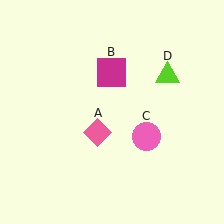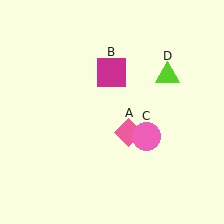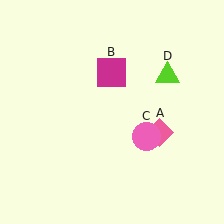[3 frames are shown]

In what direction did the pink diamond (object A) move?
The pink diamond (object A) moved right.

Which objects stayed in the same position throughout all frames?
Magenta square (object B) and pink circle (object C) and lime triangle (object D) remained stationary.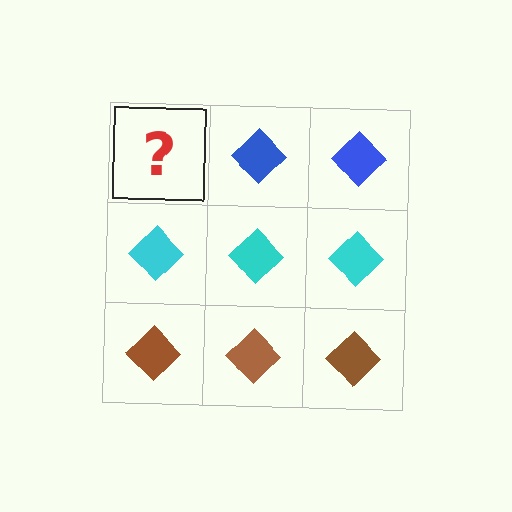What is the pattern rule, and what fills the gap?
The rule is that each row has a consistent color. The gap should be filled with a blue diamond.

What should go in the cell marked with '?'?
The missing cell should contain a blue diamond.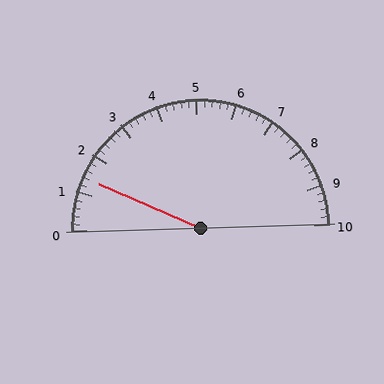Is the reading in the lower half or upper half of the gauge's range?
The reading is in the lower half of the range (0 to 10).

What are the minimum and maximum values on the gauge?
The gauge ranges from 0 to 10.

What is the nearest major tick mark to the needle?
The nearest major tick mark is 1.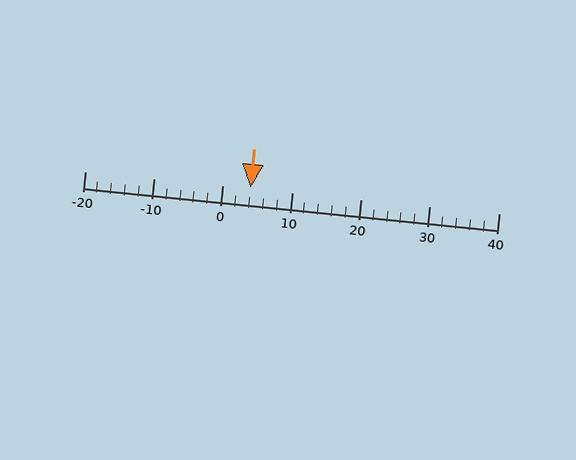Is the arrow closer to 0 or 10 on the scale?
The arrow is closer to 0.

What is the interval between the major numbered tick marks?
The major tick marks are spaced 10 units apart.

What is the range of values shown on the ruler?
The ruler shows values from -20 to 40.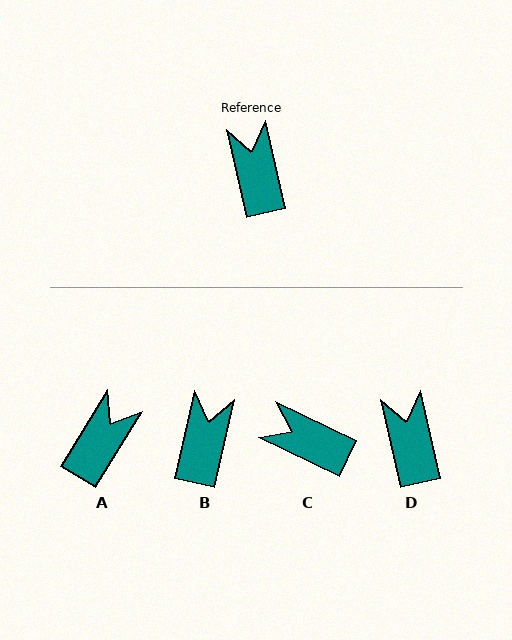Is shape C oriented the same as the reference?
No, it is off by about 51 degrees.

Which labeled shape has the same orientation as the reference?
D.